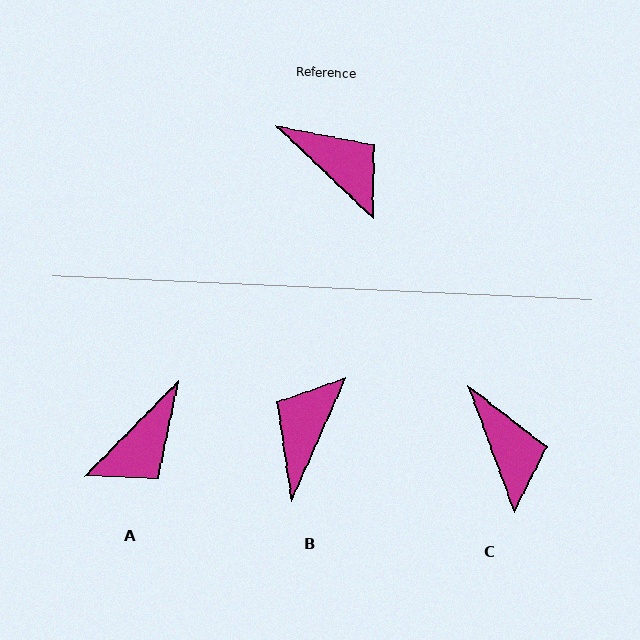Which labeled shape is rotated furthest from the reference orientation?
B, about 110 degrees away.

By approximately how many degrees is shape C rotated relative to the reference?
Approximately 27 degrees clockwise.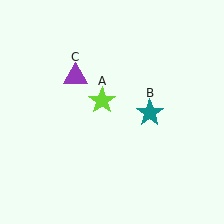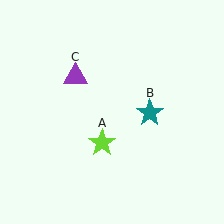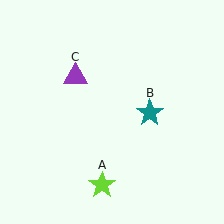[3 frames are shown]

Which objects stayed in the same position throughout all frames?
Teal star (object B) and purple triangle (object C) remained stationary.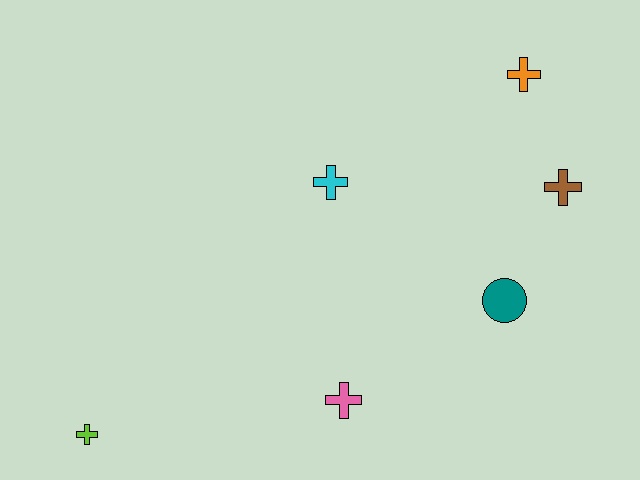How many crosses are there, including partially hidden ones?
There are 5 crosses.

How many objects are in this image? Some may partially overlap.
There are 6 objects.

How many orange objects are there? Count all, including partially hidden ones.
There is 1 orange object.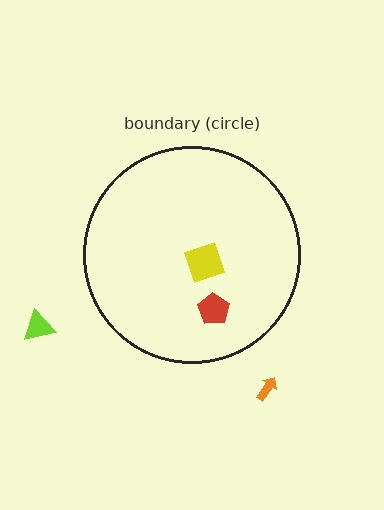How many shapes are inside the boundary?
2 inside, 2 outside.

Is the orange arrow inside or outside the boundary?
Outside.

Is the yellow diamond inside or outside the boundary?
Inside.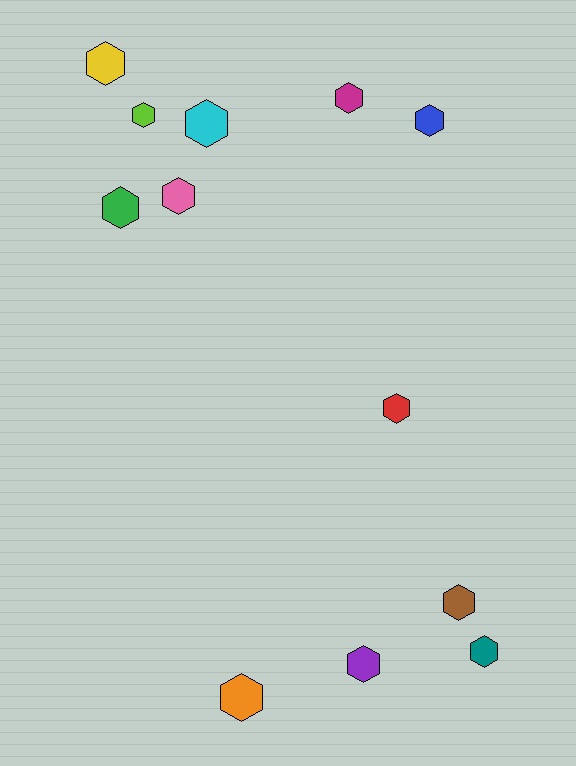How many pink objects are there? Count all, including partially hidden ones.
There is 1 pink object.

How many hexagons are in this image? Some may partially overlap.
There are 12 hexagons.